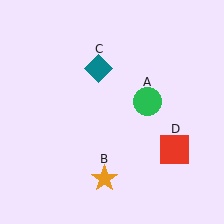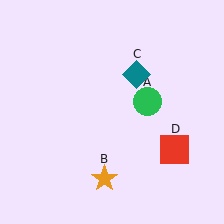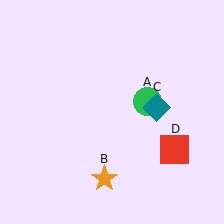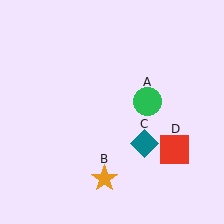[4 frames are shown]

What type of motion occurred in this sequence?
The teal diamond (object C) rotated clockwise around the center of the scene.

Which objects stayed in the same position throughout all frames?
Green circle (object A) and orange star (object B) and red square (object D) remained stationary.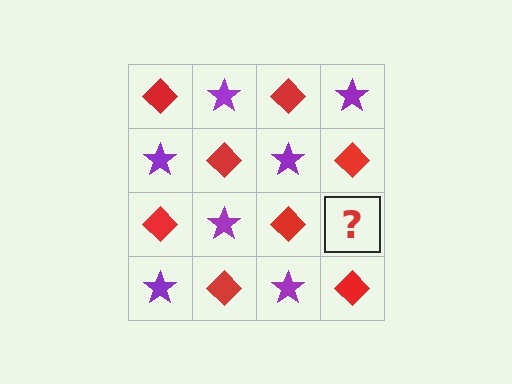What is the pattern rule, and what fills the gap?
The rule is that it alternates red diamond and purple star in a checkerboard pattern. The gap should be filled with a purple star.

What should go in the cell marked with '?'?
The missing cell should contain a purple star.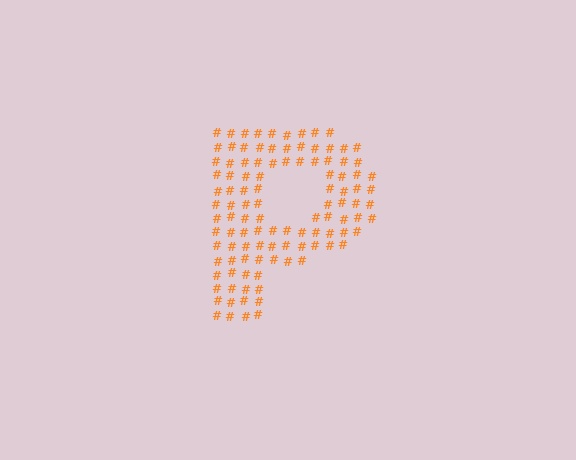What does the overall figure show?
The overall figure shows the letter P.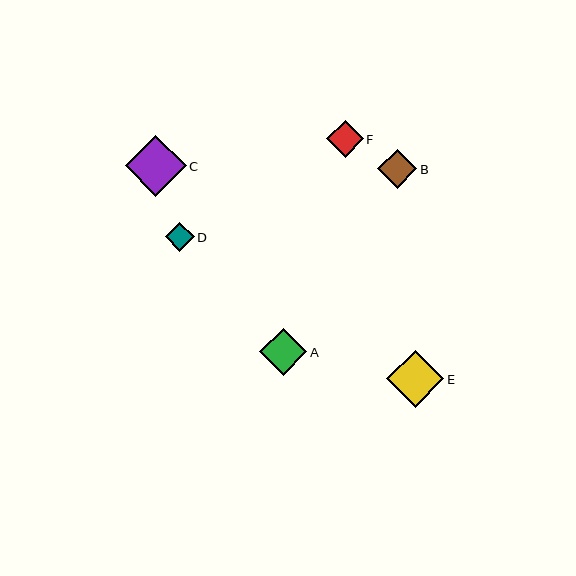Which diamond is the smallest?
Diamond D is the smallest with a size of approximately 29 pixels.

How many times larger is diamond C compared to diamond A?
Diamond C is approximately 1.3 times the size of diamond A.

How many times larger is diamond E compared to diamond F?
Diamond E is approximately 1.6 times the size of diamond F.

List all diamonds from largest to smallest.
From largest to smallest: C, E, A, B, F, D.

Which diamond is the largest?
Diamond C is the largest with a size of approximately 61 pixels.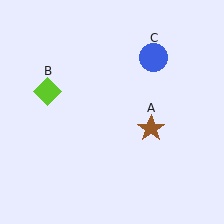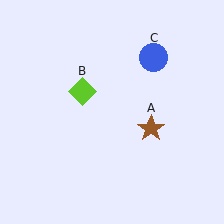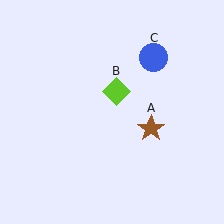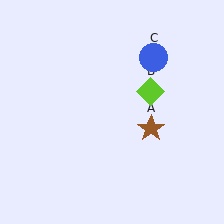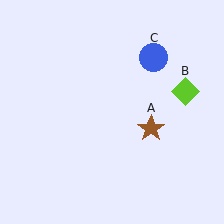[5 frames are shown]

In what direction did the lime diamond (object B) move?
The lime diamond (object B) moved right.